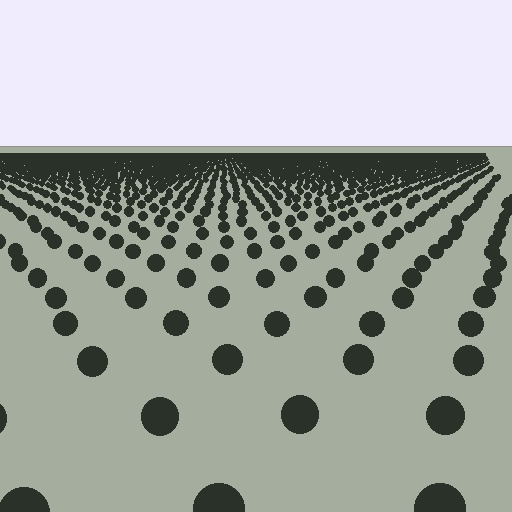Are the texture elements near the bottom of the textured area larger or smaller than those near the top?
Larger. Near the bottom, elements are closer to the viewer and appear at a bigger on-screen size.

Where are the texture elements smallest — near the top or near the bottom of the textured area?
Near the top.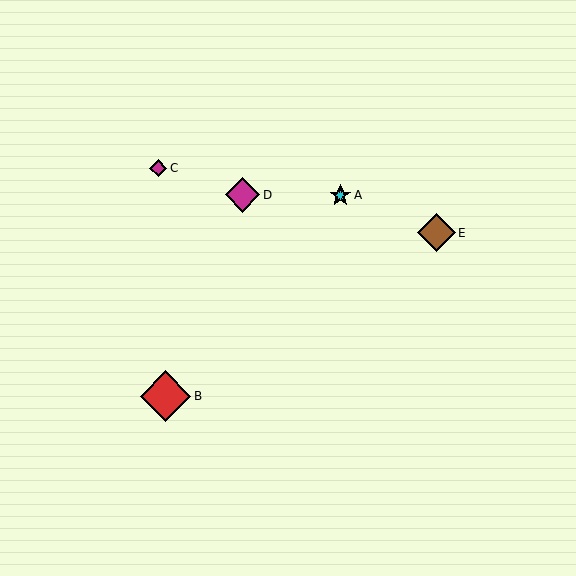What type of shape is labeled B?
Shape B is a red diamond.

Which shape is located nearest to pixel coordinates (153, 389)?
The red diamond (labeled B) at (166, 396) is nearest to that location.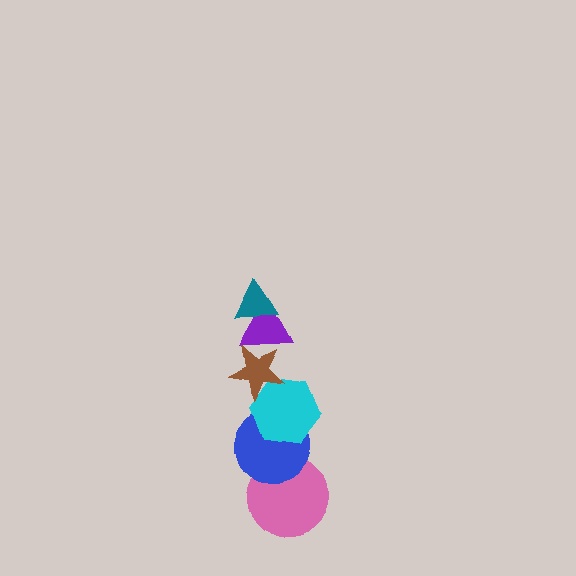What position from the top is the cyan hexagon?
The cyan hexagon is 4th from the top.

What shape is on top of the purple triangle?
The teal triangle is on top of the purple triangle.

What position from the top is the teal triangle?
The teal triangle is 1st from the top.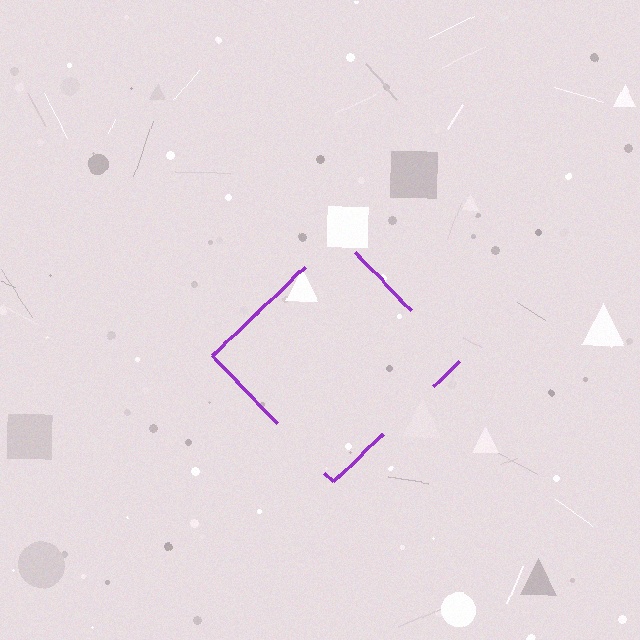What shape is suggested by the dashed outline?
The dashed outline suggests a diamond.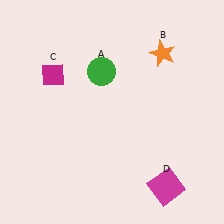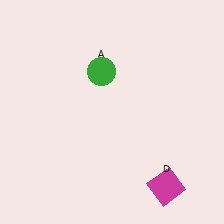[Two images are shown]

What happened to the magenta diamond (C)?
The magenta diamond (C) was removed in Image 2. It was in the top-left area of Image 1.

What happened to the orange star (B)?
The orange star (B) was removed in Image 2. It was in the top-right area of Image 1.